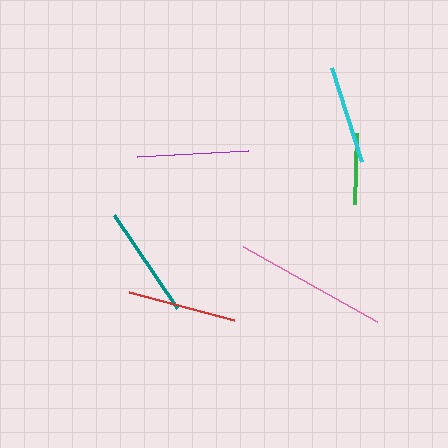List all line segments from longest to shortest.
From longest to shortest: pink, teal, purple, red, cyan, green.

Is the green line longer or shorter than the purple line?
The purple line is longer than the green line.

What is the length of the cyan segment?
The cyan segment is approximately 100 pixels long.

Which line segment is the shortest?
The green line is the shortest at approximately 71 pixels.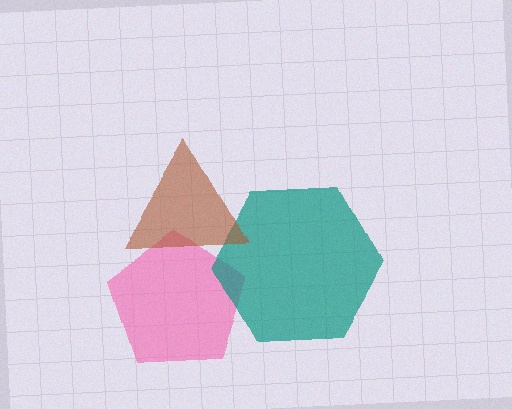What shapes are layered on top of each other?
The layered shapes are: a pink pentagon, a teal hexagon, a brown triangle.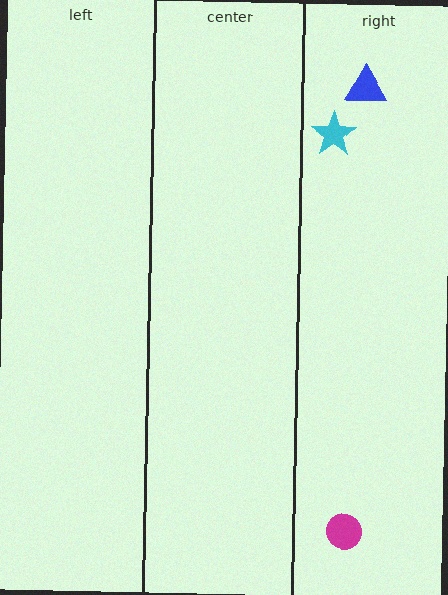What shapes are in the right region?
The blue triangle, the magenta circle, the cyan star.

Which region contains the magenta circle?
The right region.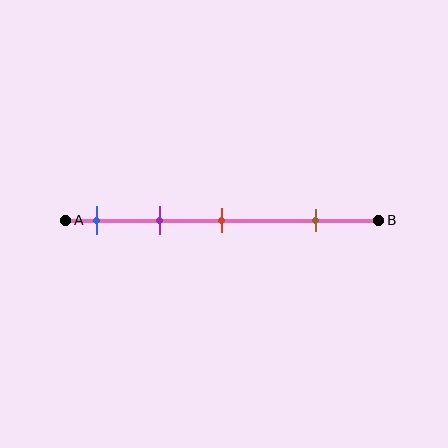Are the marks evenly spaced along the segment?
No, the marks are not evenly spaced.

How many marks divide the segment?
There are 4 marks dividing the segment.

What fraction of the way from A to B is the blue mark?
The blue mark is approximately 10% (0.1) of the way from A to B.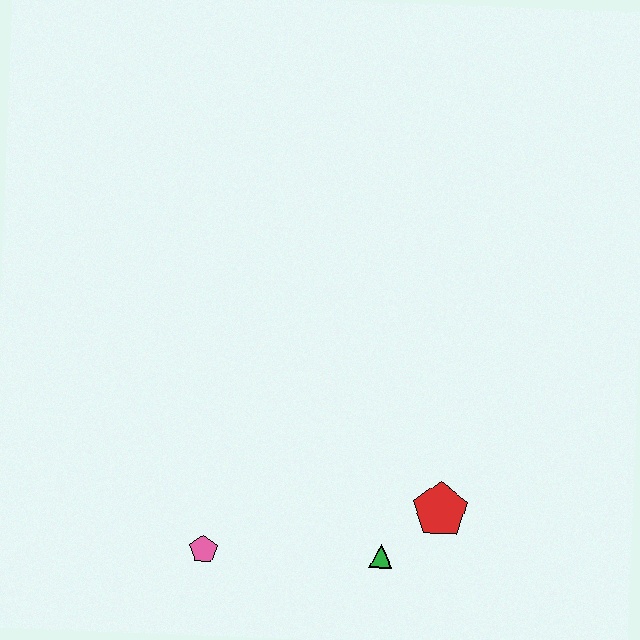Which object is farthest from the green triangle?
The pink pentagon is farthest from the green triangle.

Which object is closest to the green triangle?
The red pentagon is closest to the green triangle.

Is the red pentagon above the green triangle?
Yes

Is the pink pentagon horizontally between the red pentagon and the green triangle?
No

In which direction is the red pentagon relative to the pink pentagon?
The red pentagon is to the right of the pink pentagon.